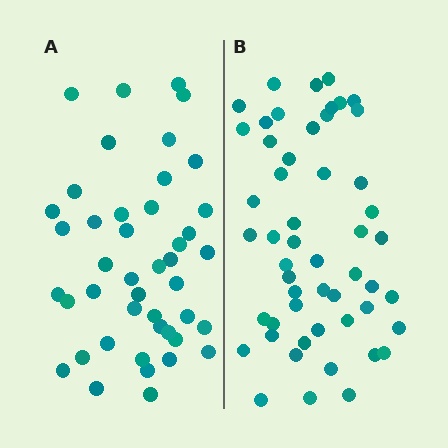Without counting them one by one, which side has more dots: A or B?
Region B (the right region) has more dots.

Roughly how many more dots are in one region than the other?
Region B has roughly 8 or so more dots than region A.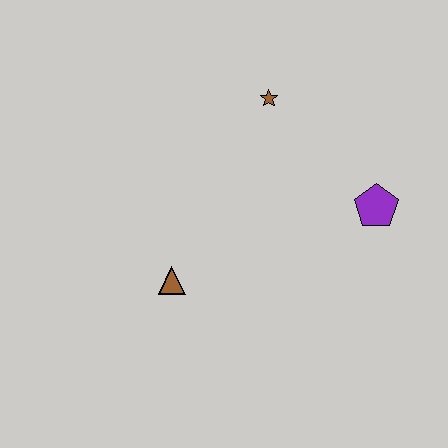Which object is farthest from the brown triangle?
The purple pentagon is farthest from the brown triangle.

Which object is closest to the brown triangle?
The brown star is closest to the brown triangle.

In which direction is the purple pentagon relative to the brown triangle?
The purple pentagon is to the right of the brown triangle.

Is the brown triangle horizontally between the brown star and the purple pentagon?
No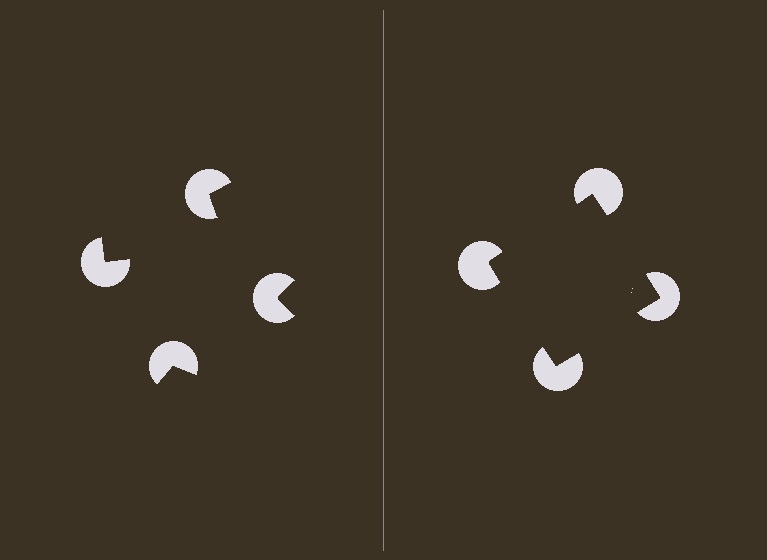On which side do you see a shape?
An illusory square appears on the right side. On the left side the wedge cuts are rotated, so no coherent shape forms.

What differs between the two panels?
The pac-man discs are positioned identically on both sides; only the wedge orientations differ. On the right they align to a square; on the left they are misaligned.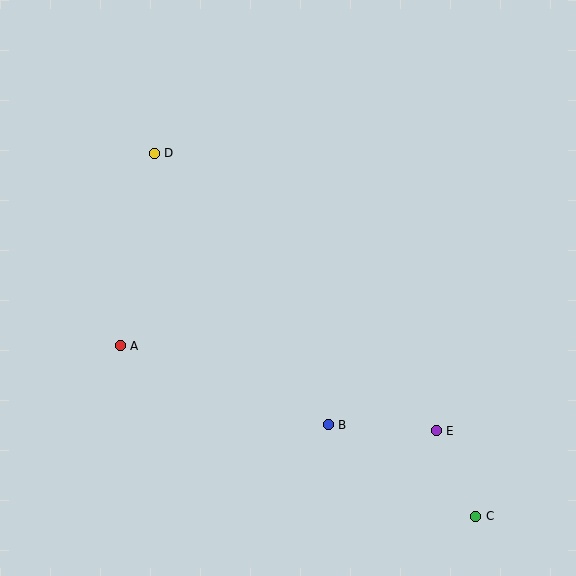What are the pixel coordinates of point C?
Point C is at (476, 516).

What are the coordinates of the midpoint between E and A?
The midpoint between E and A is at (278, 388).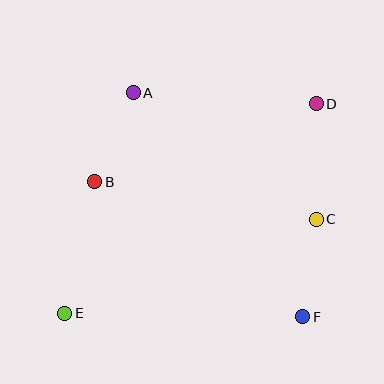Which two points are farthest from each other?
Points D and E are farthest from each other.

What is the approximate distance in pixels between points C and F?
The distance between C and F is approximately 98 pixels.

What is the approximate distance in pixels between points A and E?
The distance between A and E is approximately 231 pixels.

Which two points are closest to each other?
Points A and B are closest to each other.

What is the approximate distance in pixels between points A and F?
The distance between A and F is approximately 281 pixels.